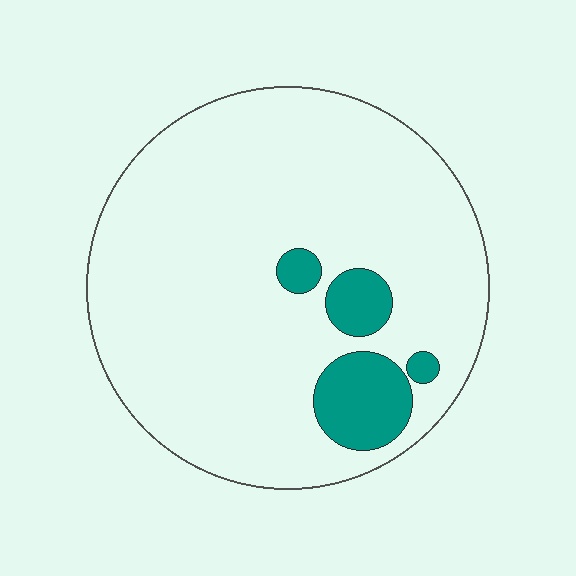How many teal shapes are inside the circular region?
4.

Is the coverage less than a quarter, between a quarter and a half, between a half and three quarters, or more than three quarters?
Less than a quarter.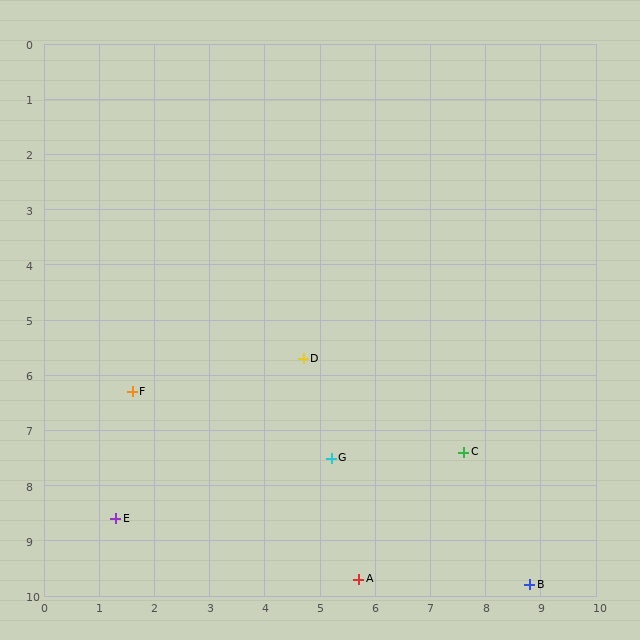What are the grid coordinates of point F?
Point F is at approximately (1.6, 6.3).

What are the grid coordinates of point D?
Point D is at approximately (4.7, 5.7).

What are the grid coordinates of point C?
Point C is at approximately (7.6, 7.4).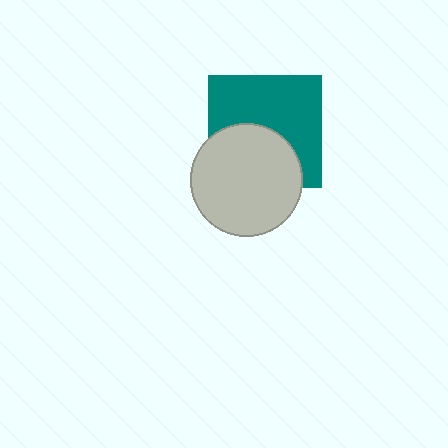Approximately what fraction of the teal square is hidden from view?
Roughly 41% of the teal square is hidden behind the light gray circle.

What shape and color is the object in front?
The object in front is a light gray circle.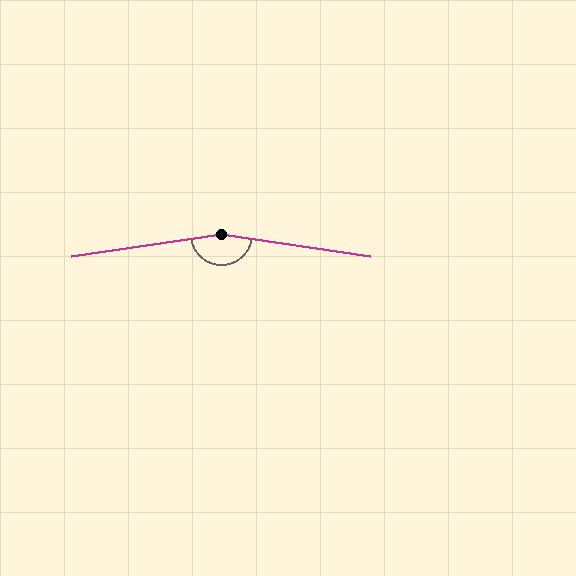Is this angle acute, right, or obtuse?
It is obtuse.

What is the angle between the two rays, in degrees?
Approximately 163 degrees.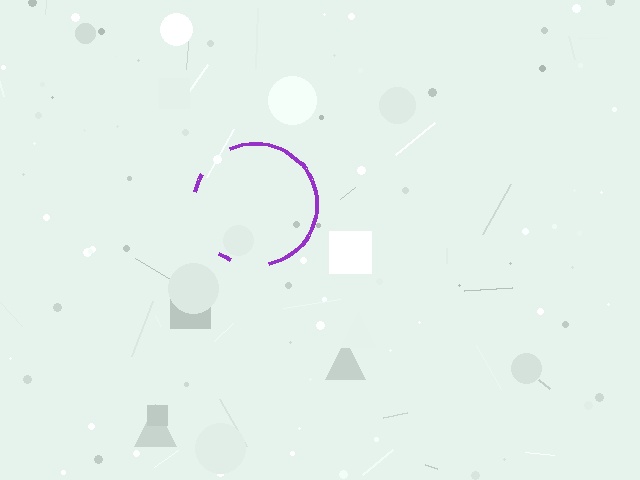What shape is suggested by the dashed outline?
The dashed outline suggests a circle.